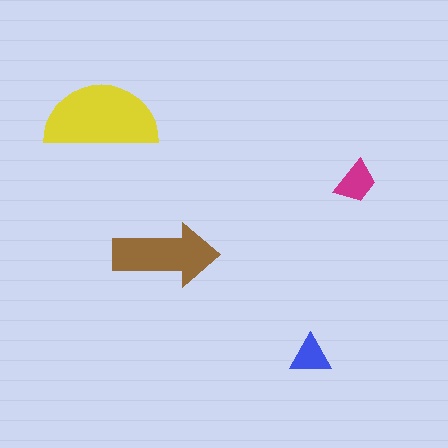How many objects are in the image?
There are 4 objects in the image.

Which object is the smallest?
The blue triangle.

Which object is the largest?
The yellow semicircle.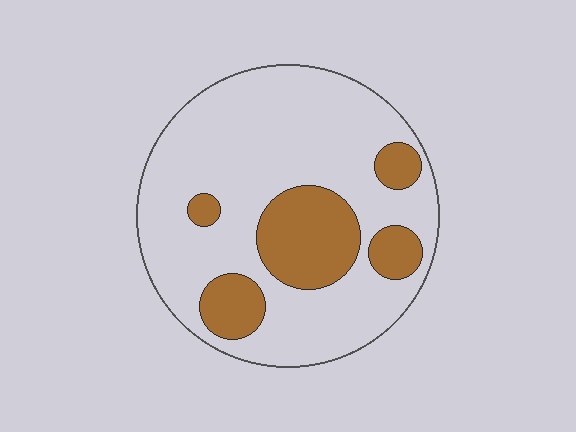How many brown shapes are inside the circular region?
5.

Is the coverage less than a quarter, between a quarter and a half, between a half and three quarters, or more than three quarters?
Less than a quarter.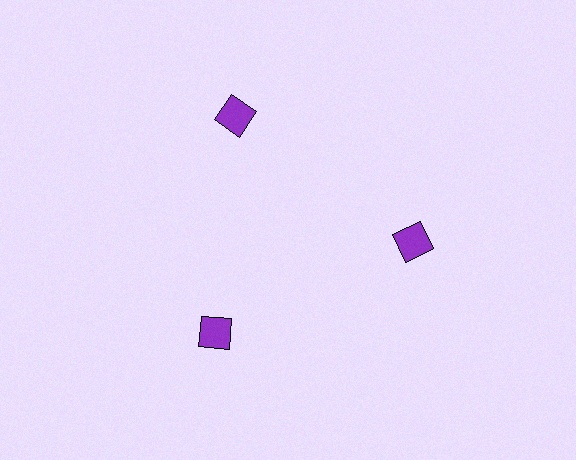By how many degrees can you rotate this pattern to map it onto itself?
The pattern maps onto itself every 120 degrees of rotation.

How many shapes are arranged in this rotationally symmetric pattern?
There are 3 shapes, arranged in 3 groups of 1.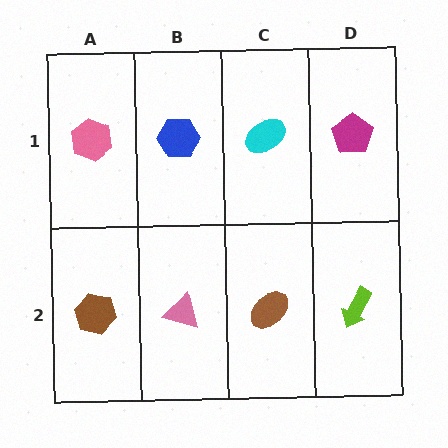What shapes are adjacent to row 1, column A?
A brown hexagon (row 2, column A), a blue hexagon (row 1, column B).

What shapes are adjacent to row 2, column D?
A magenta pentagon (row 1, column D), a brown ellipse (row 2, column C).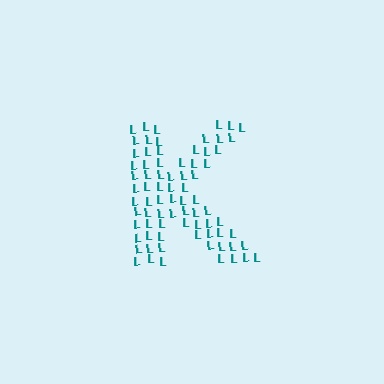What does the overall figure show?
The overall figure shows the letter K.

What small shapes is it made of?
It is made of small letter L's.